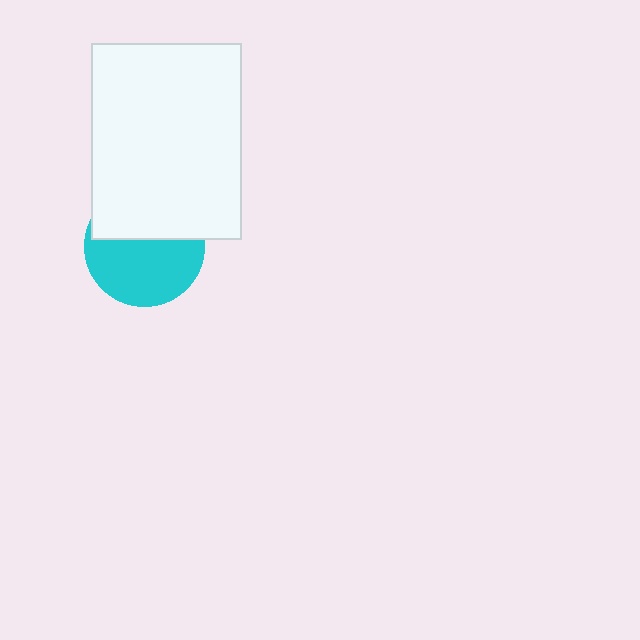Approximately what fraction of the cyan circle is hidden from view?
Roughly 42% of the cyan circle is hidden behind the white rectangle.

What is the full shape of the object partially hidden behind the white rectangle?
The partially hidden object is a cyan circle.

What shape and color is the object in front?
The object in front is a white rectangle.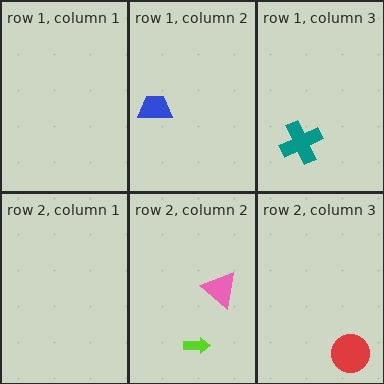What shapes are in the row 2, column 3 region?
The red circle.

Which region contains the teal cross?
The row 1, column 3 region.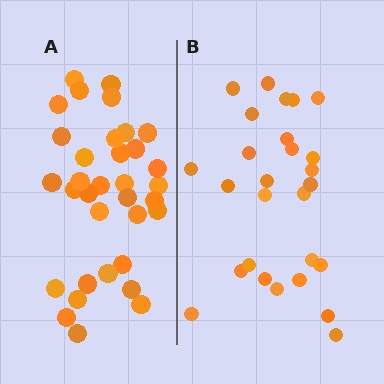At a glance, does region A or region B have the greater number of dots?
Region A (the left region) has more dots.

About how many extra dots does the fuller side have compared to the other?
Region A has roughly 8 or so more dots than region B.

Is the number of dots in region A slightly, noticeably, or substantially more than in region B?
Region A has noticeably more, but not dramatically so. The ratio is roughly 1.3 to 1.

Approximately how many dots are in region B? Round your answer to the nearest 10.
About 30 dots. (The exact count is 27, which rounds to 30.)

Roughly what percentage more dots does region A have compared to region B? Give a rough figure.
About 25% more.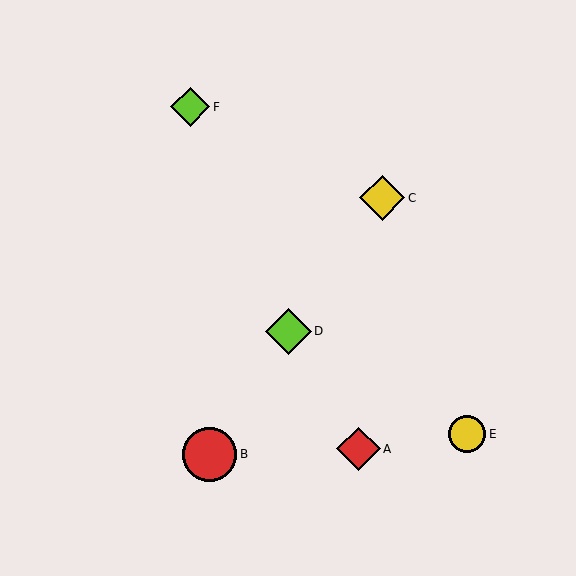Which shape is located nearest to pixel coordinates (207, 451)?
The red circle (labeled B) at (210, 454) is nearest to that location.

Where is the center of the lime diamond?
The center of the lime diamond is at (190, 107).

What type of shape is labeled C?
Shape C is a yellow diamond.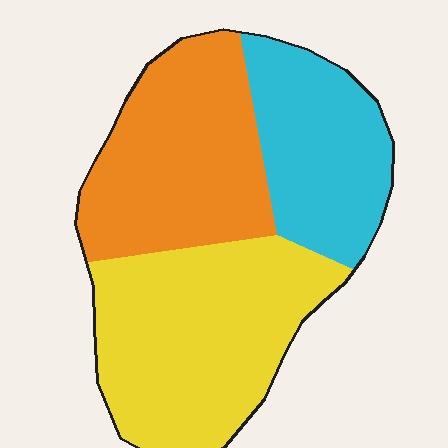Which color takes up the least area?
Cyan, at roughly 25%.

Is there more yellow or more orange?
Yellow.